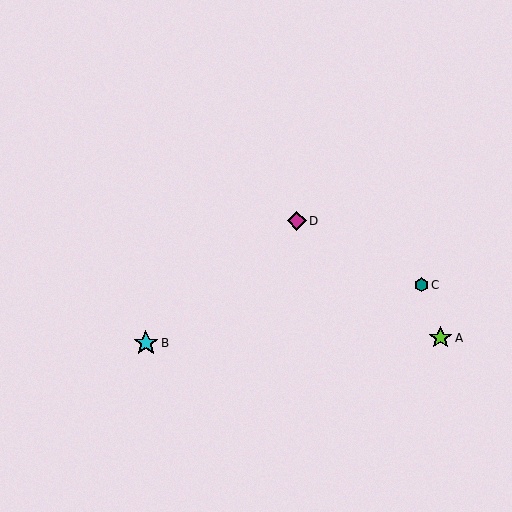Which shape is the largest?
The cyan star (labeled B) is the largest.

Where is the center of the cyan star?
The center of the cyan star is at (146, 343).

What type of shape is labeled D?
Shape D is a magenta diamond.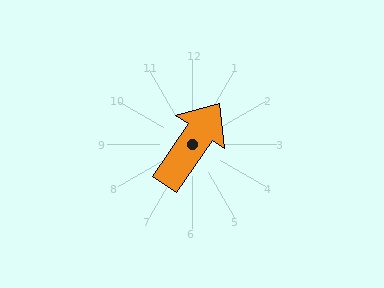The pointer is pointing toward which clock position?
Roughly 1 o'clock.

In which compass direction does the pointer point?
Northeast.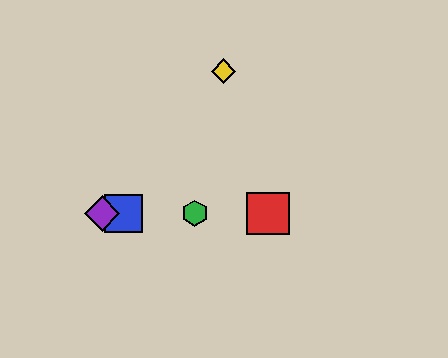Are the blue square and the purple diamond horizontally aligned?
Yes, both are at y≈213.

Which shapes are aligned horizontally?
The red square, the blue square, the green hexagon, the purple diamond are aligned horizontally.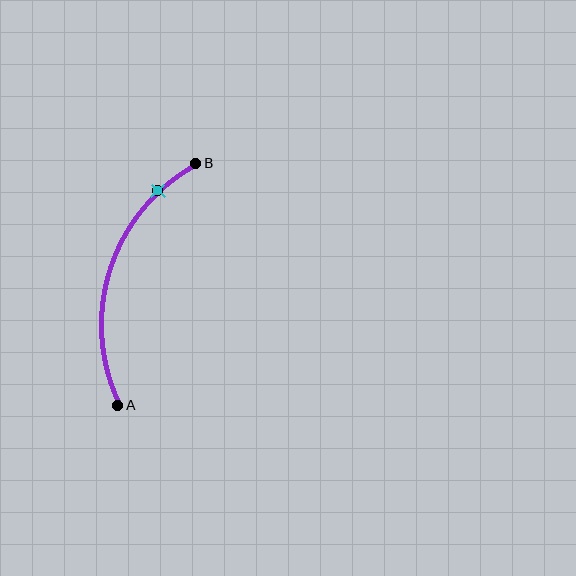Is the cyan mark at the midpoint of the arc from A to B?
No. The cyan mark lies on the arc but is closer to endpoint B. The arc midpoint would be at the point on the curve equidistant along the arc from both A and B.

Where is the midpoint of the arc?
The arc midpoint is the point on the curve farthest from the straight line joining A and B. It sits to the left of that line.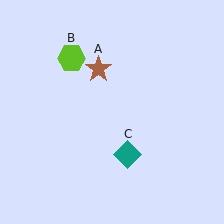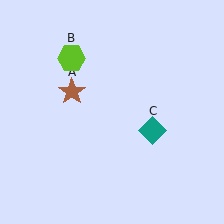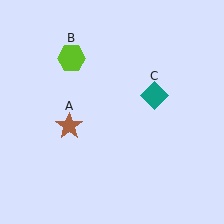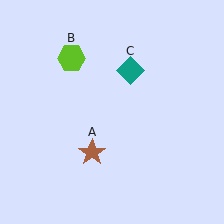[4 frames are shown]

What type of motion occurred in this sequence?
The brown star (object A), teal diamond (object C) rotated counterclockwise around the center of the scene.